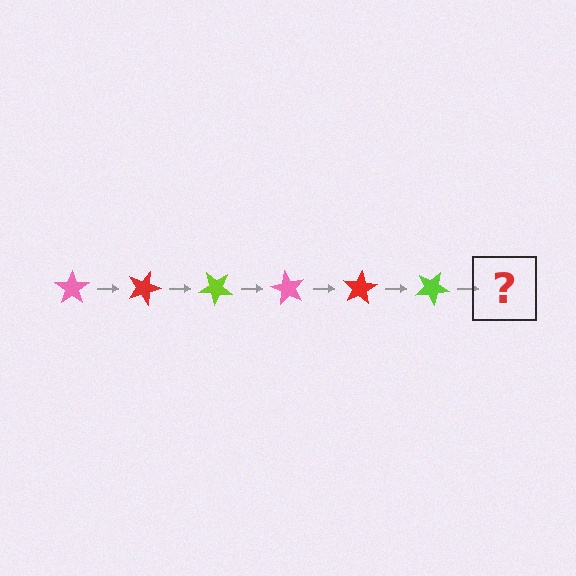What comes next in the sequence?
The next element should be a pink star, rotated 120 degrees from the start.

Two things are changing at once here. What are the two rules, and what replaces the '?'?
The two rules are that it rotates 20 degrees each step and the color cycles through pink, red, and lime. The '?' should be a pink star, rotated 120 degrees from the start.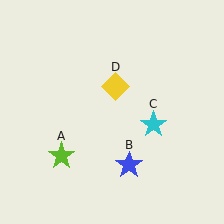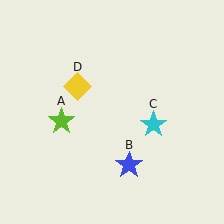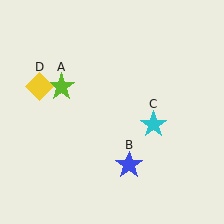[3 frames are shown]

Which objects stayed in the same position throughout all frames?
Blue star (object B) and cyan star (object C) remained stationary.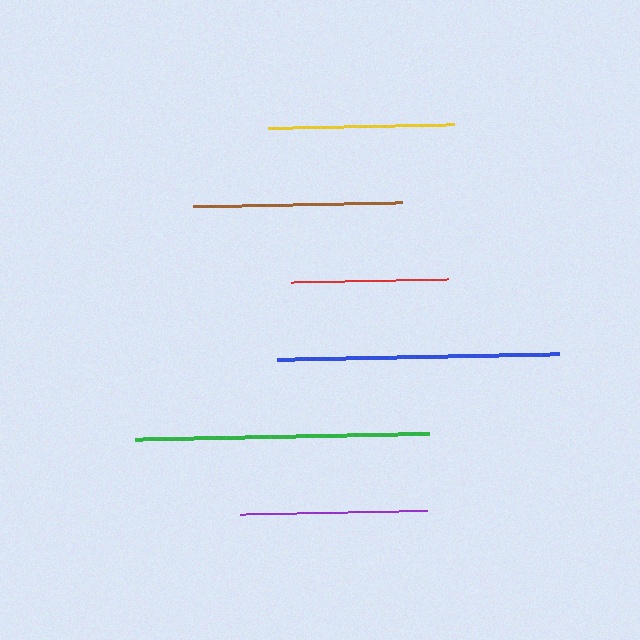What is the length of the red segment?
The red segment is approximately 157 pixels long.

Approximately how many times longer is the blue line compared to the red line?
The blue line is approximately 1.8 times the length of the red line.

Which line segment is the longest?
The green line is the longest at approximately 294 pixels.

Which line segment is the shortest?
The red line is the shortest at approximately 157 pixels.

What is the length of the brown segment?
The brown segment is approximately 209 pixels long.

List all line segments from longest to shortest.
From longest to shortest: green, blue, brown, purple, yellow, red.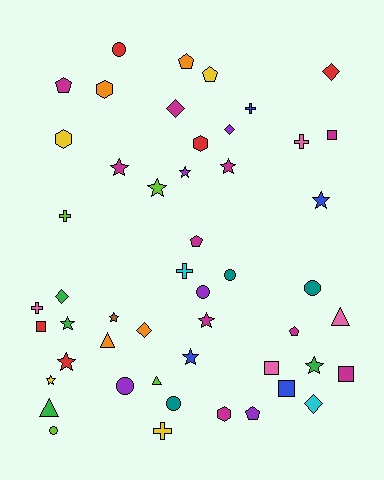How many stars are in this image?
There are 12 stars.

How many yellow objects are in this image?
There are 4 yellow objects.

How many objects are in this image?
There are 50 objects.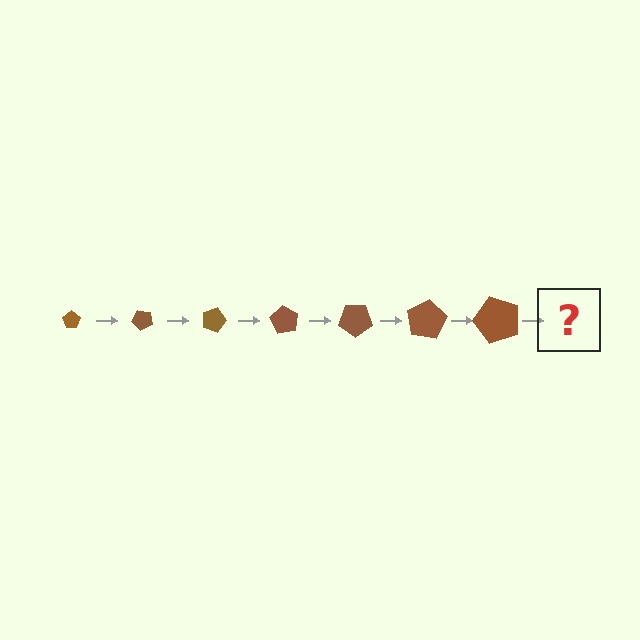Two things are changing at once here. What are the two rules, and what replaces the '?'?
The two rules are that the pentagon grows larger each step and it rotates 45 degrees each step. The '?' should be a pentagon, larger than the previous one and rotated 315 degrees from the start.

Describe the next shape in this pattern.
It should be a pentagon, larger than the previous one and rotated 315 degrees from the start.